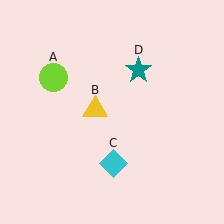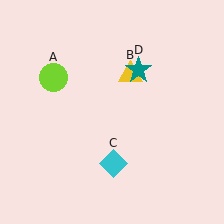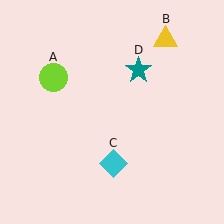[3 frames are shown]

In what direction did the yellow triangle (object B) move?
The yellow triangle (object B) moved up and to the right.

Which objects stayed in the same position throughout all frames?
Lime circle (object A) and cyan diamond (object C) and teal star (object D) remained stationary.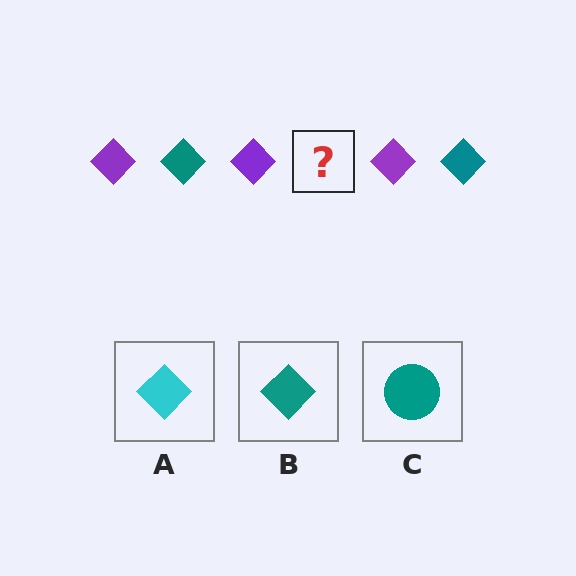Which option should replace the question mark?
Option B.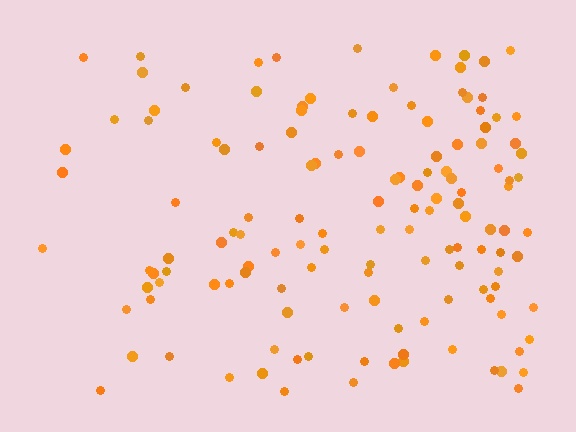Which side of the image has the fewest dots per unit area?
The left.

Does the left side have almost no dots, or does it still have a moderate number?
Still a moderate number, just noticeably fewer than the right.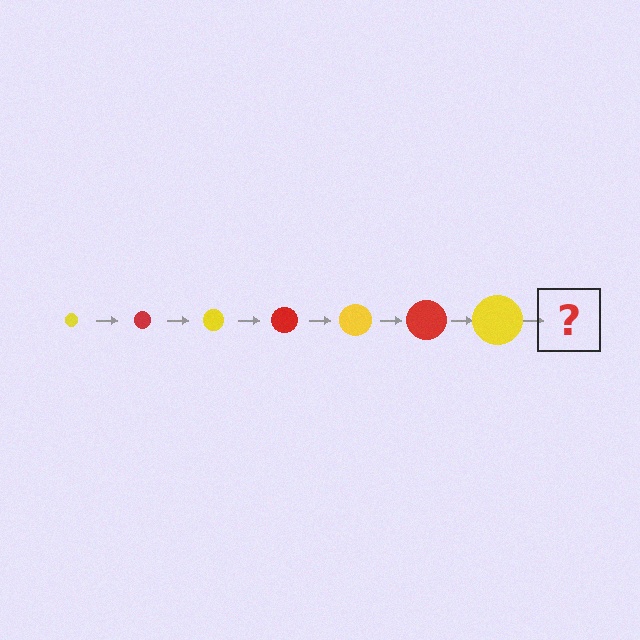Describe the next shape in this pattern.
It should be a red circle, larger than the previous one.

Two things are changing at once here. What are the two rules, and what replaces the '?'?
The two rules are that the circle grows larger each step and the color cycles through yellow and red. The '?' should be a red circle, larger than the previous one.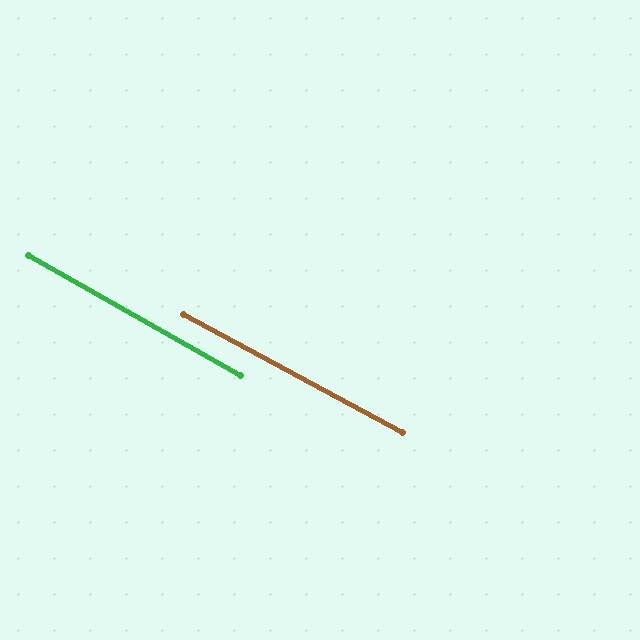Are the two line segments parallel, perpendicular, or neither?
Parallel — their directions differ by only 1.2°.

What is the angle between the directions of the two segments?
Approximately 1 degree.